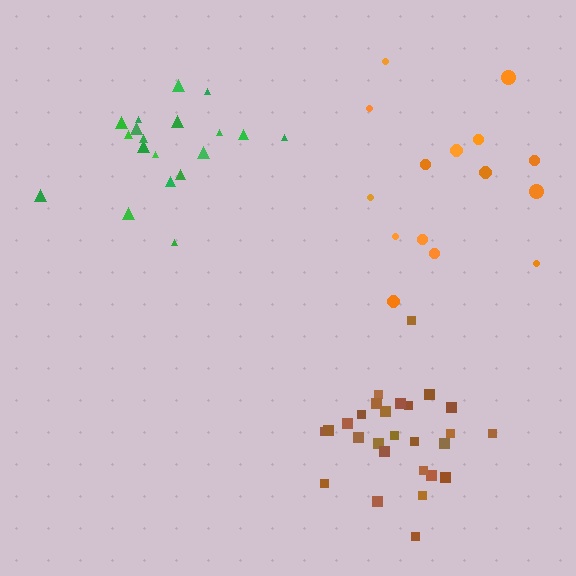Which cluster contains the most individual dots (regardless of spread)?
Brown (27).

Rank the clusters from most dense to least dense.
brown, green, orange.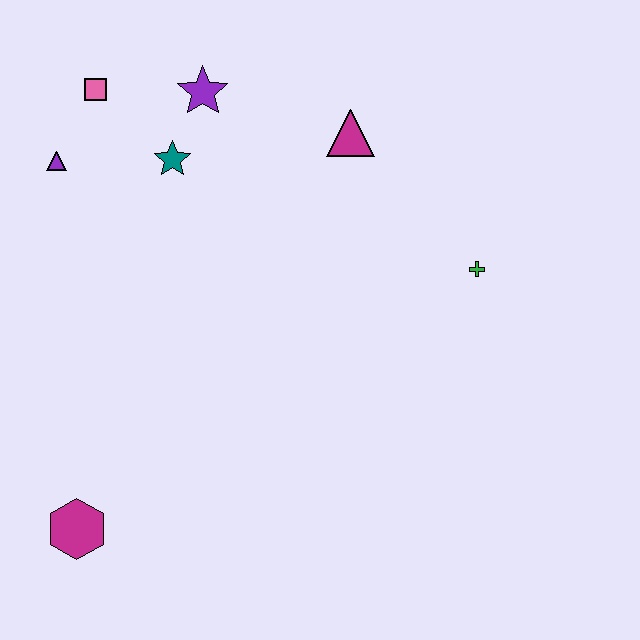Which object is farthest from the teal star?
The magenta hexagon is farthest from the teal star.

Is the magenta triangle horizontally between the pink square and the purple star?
No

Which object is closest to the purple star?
The teal star is closest to the purple star.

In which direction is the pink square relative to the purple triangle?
The pink square is above the purple triangle.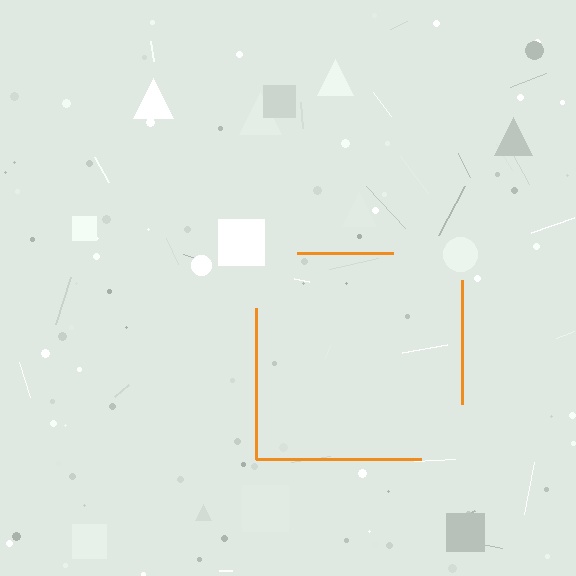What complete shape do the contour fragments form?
The contour fragments form a square.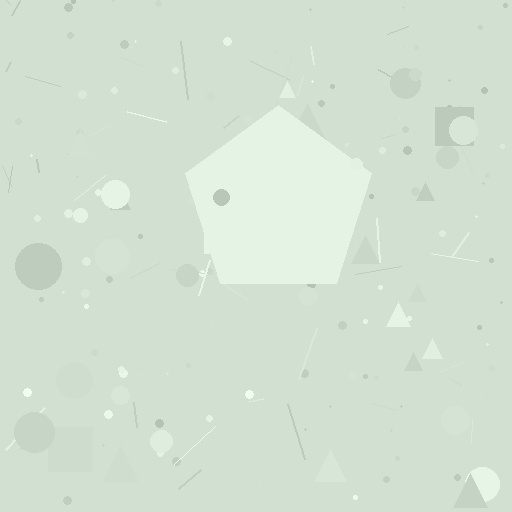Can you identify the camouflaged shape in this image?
The camouflaged shape is a pentagon.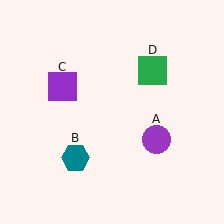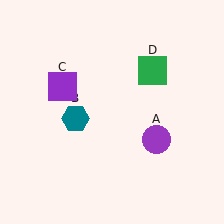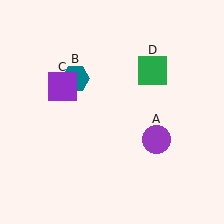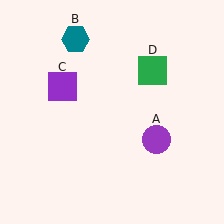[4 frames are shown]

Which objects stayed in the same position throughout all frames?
Purple circle (object A) and purple square (object C) and green square (object D) remained stationary.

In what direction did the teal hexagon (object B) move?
The teal hexagon (object B) moved up.